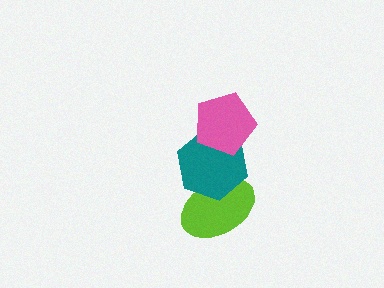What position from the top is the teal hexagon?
The teal hexagon is 2nd from the top.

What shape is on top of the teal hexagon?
The pink pentagon is on top of the teal hexagon.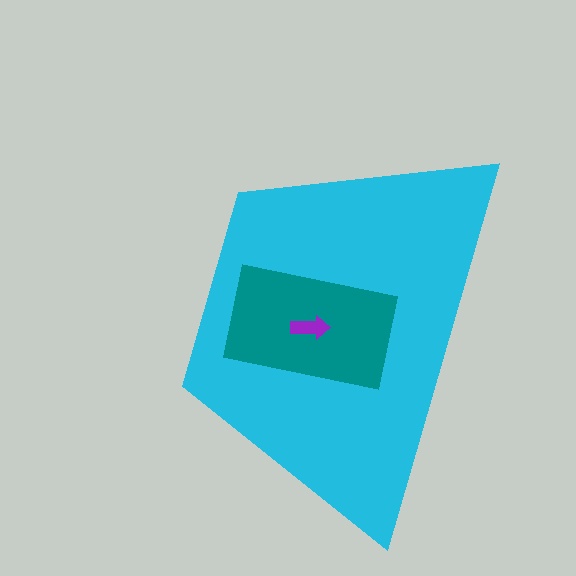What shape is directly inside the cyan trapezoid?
The teal rectangle.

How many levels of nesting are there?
3.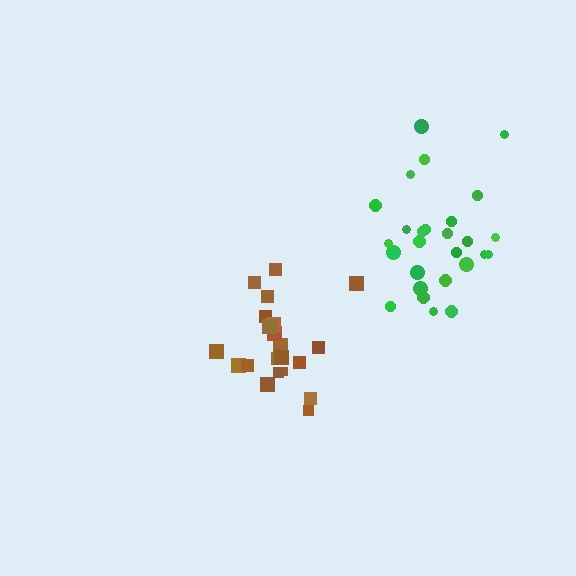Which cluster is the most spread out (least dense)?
Green.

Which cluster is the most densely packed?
Brown.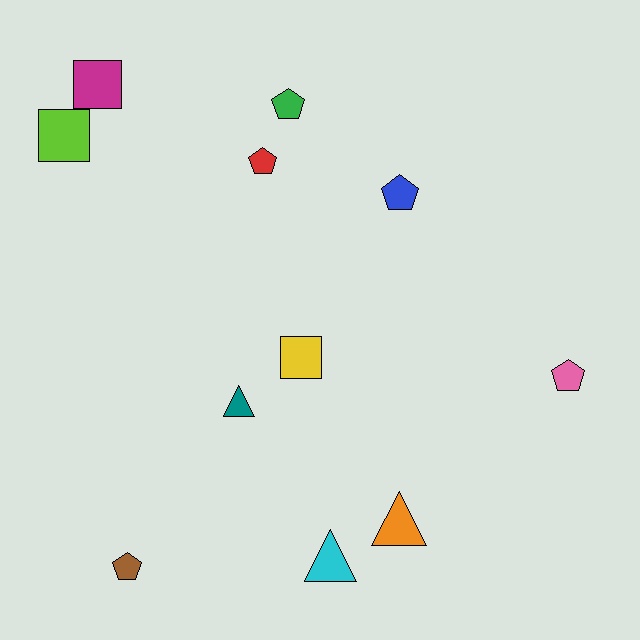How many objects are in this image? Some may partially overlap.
There are 11 objects.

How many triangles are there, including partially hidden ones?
There are 3 triangles.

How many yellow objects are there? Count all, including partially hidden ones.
There is 1 yellow object.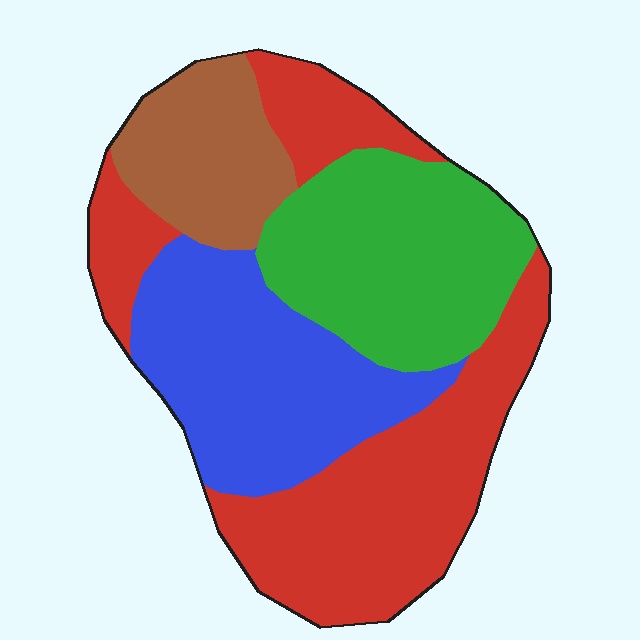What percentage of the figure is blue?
Blue covers around 25% of the figure.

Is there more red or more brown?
Red.